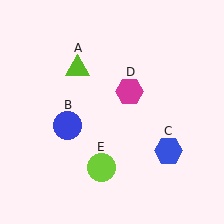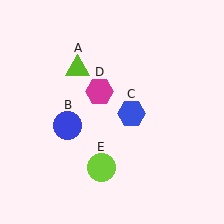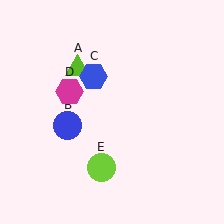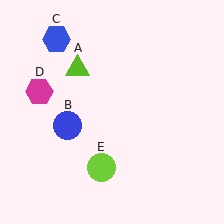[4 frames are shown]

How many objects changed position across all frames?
2 objects changed position: blue hexagon (object C), magenta hexagon (object D).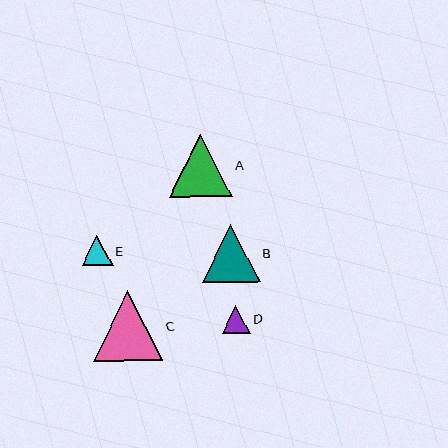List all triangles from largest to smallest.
From largest to smallest: C, A, B, E, D.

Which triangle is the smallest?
Triangle D is the smallest with a size of approximately 28 pixels.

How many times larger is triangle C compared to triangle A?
Triangle C is approximately 1.1 times the size of triangle A.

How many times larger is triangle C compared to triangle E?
Triangle C is approximately 2.3 times the size of triangle E.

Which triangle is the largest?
Triangle C is the largest with a size of approximately 69 pixels.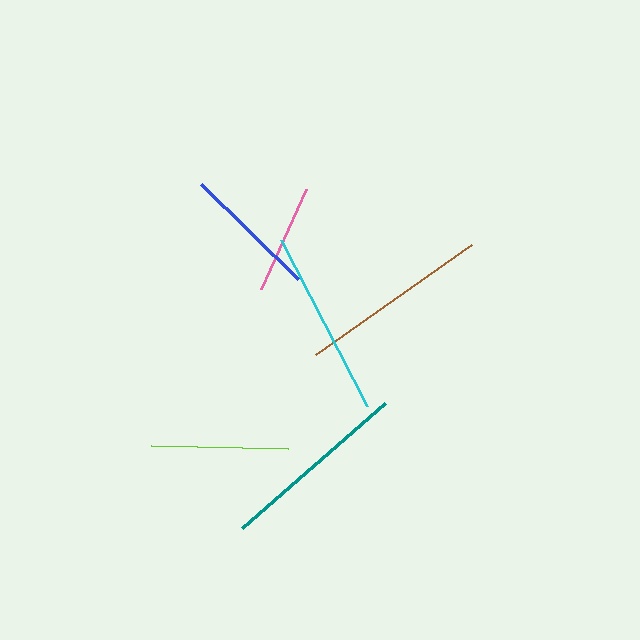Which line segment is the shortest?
The pink line is the shortest at approximately 110 pixels.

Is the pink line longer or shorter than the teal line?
The teal line is longer than the pink line.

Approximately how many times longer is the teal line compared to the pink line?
The teal line is approximately 1.7 times the length of the pink line.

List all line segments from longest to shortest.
From longest to shortest: brown, teal, cyan, lime, blue, pink.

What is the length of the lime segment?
The lime segment is approximately 138 pixels long.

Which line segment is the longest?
The brown line is the longest at approximately 190 pixels.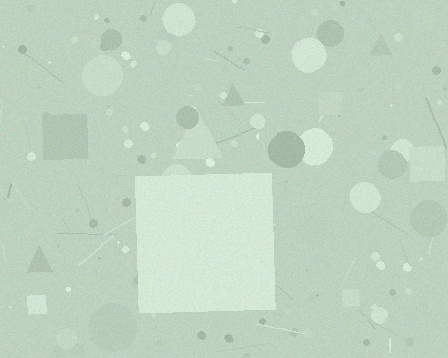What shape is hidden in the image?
A square is hidden in the image.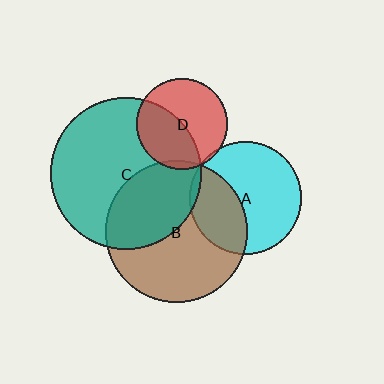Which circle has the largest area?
Circle C (teal).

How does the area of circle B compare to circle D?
Approximately 2.5 times.